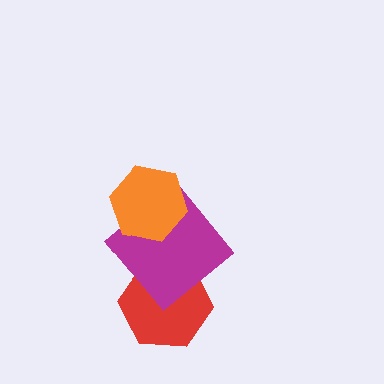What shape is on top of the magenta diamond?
The orange hexagon is on top of the magenta diamond.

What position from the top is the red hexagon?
The red hexagon is 3rd from the top.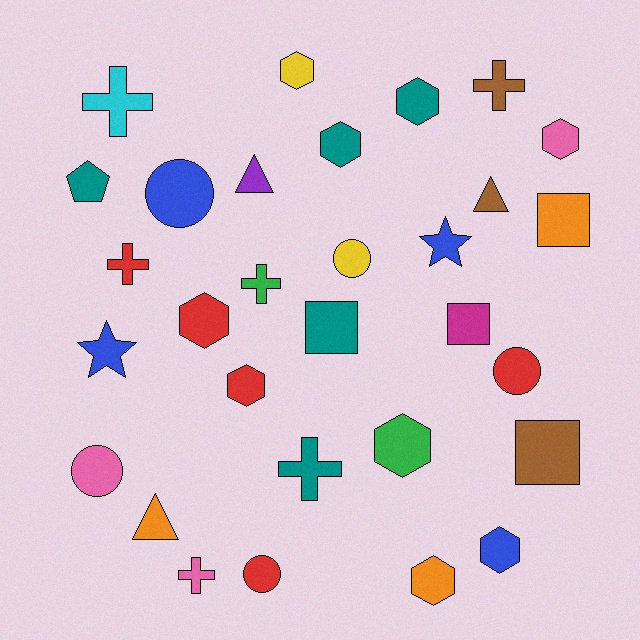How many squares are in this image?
There are 4 squares.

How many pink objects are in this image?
There are 3 pink objects.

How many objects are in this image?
There are 30 objects.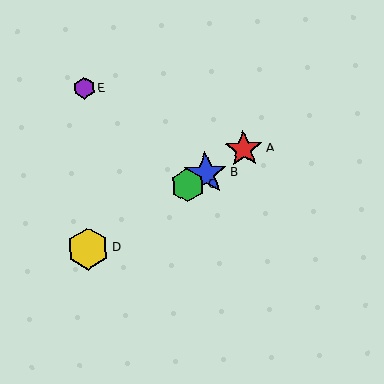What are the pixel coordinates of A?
Object A is at (244, 149).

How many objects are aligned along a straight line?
4 objects (A, B, C, D) are aligned along a straight line.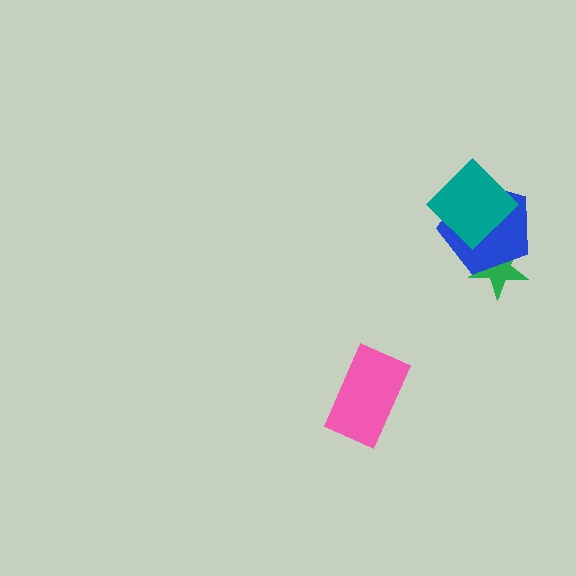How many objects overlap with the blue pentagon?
2 objects overlap with the blue pentagon.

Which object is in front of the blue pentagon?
The teal diamond is in front of the blue pentagon.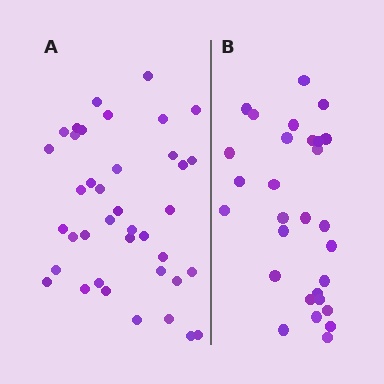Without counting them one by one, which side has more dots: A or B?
Region A (the left region) has more dots.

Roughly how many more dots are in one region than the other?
Region A has roughly 10 or so more dots than region B.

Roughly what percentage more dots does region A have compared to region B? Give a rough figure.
About 35% more.